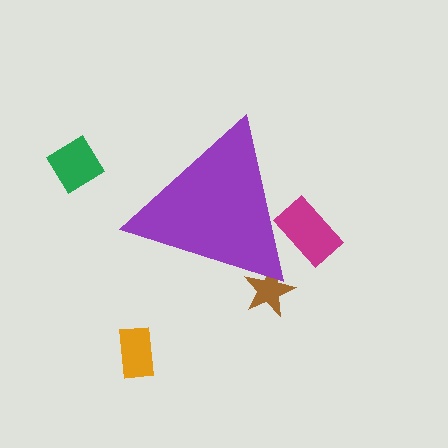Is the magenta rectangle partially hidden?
Yes, the magenta rectangle is partially hidden behind the purple triangle.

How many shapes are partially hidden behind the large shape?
2 shapes are partially hidden.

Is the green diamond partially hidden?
No, the green diamond is fully visible.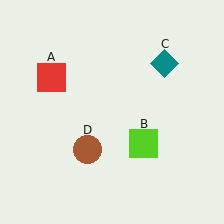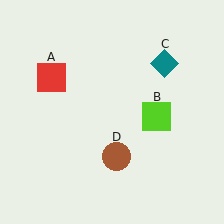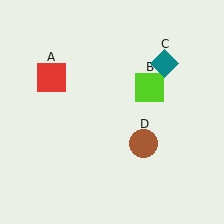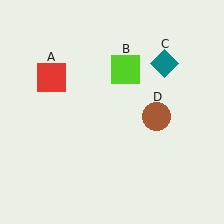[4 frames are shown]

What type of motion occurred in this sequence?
The lime square (object B), brown circle (object D) rotated counterclockwise around the center of the scene.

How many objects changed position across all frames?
2 objects changed position: lime square (object B), brown circle (object D).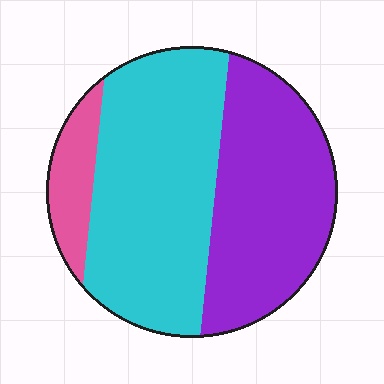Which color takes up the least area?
Pink, at roughly 10%.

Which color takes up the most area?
Cyan, at roughly 50%.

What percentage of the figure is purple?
Purple takes up about two fifths (2/5) of the figure.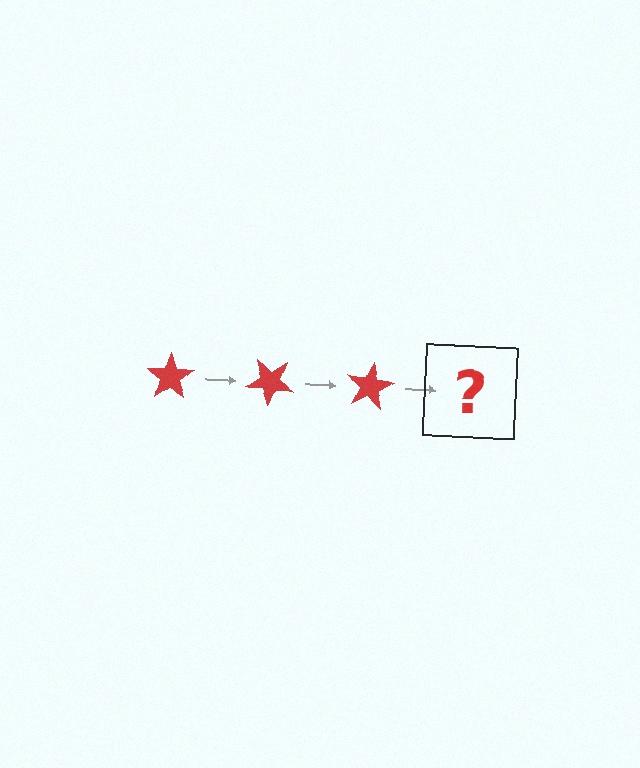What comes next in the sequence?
The next element should be a red star rotated 120 degrees.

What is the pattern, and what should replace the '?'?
The pattern is that the star rotates 40 degrees each step. The '?' should be a red star rotated 120 degrees.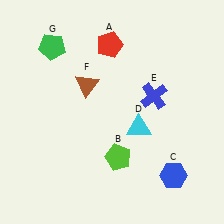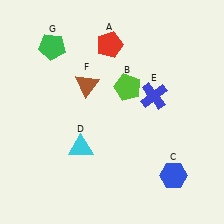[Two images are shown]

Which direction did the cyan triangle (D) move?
The cyan triangle (D) moved left.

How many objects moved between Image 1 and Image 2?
2 objects moved between the two images.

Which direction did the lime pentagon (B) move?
The lime pentagon (B) moved up.